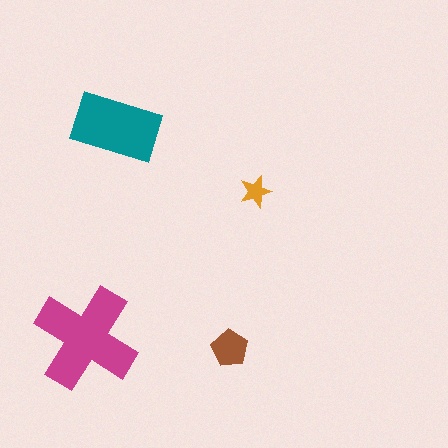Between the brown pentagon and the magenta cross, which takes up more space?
The magenta cross.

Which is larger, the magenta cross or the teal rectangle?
The magenta cross.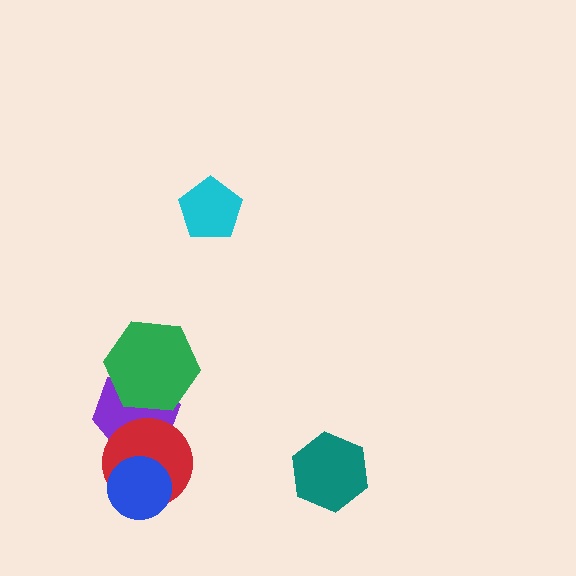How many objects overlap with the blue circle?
1 object overlaps with the blue circle.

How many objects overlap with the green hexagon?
1 object overlaps with the green hexagon.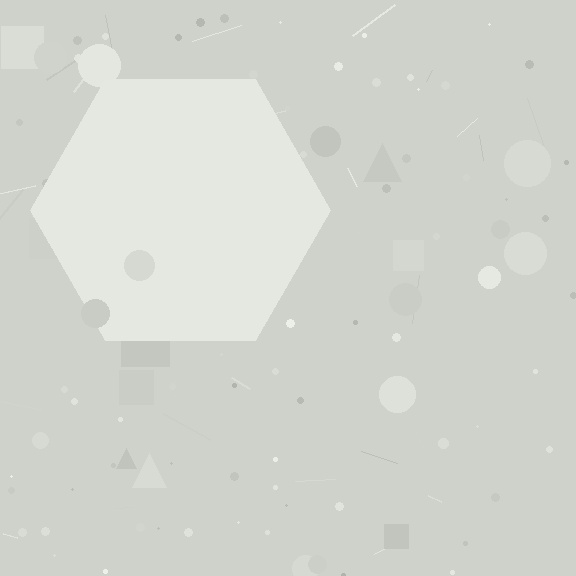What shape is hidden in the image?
A hexagon is hidden in the image.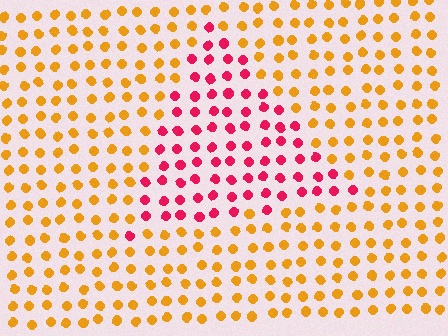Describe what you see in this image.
The image is filled with small orange elements in a uniform arrangement. A triangle-shaped region is visible where the elements are tinted to a slightly different hue, forming a subtle color boundary.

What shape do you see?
I see a triangle.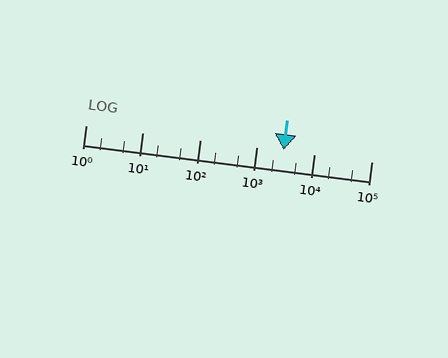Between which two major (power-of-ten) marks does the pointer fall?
The pointer is between 1000 and 10000.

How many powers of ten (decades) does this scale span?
The scale spans 5 decades, from 1 to 100000.